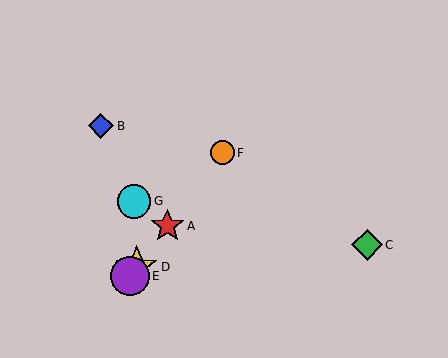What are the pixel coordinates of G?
Object G is at (134, 201).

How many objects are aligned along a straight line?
4 objects (A, D, E, F) are aligned along a straight line.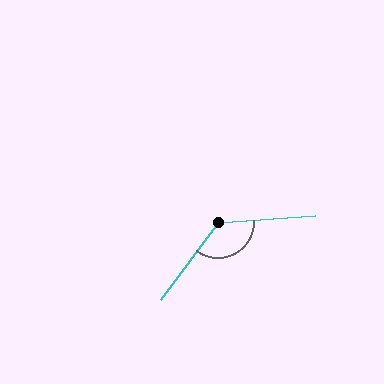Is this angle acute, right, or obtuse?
It is obtuse.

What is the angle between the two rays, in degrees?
Approximately 131 degrees.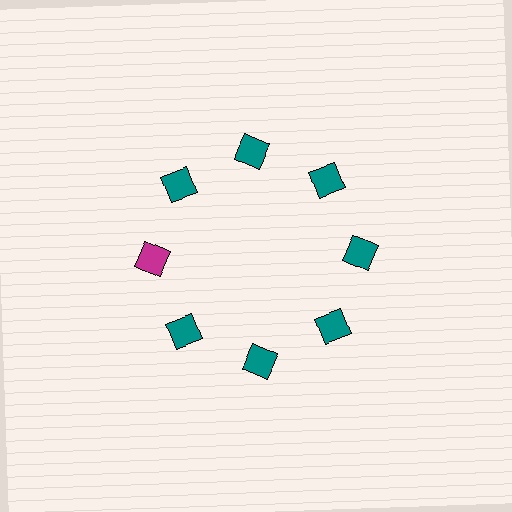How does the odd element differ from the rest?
It has a different color: magenta instead of teal.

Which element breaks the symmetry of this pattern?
The magenta diamond at roughly the 9 o'clock position breaks the symmetry. All other shapes are teal diamonds.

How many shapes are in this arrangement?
There are 8 shapes arranged in a ring pattern.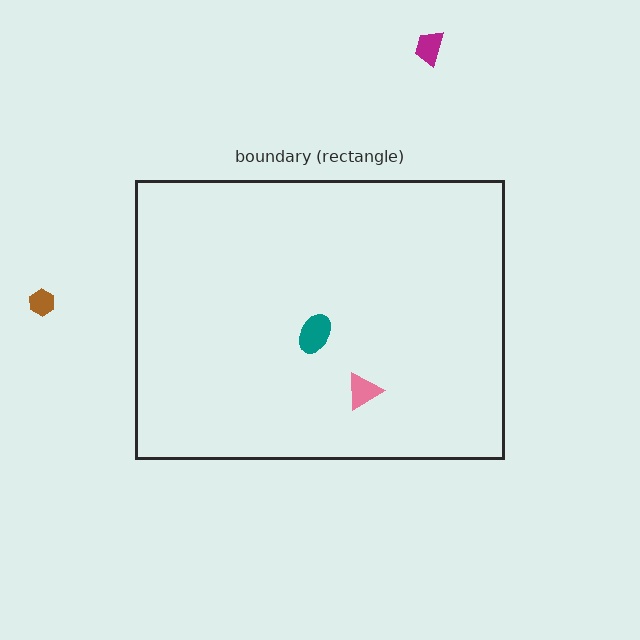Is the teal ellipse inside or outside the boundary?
Inside.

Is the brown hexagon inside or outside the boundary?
Outside.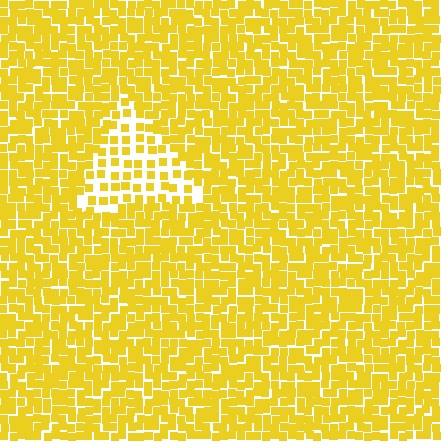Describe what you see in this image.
The image contains small yellow elements arranged at two different densities. A triangle-shaped region is visible where the elements are less densely packed than the surrounding area.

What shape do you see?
I see a triangle.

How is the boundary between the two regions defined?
The boundary is defined by a change in element density (approximately 2.0x ratio). All elements are the same color, size, and shape.